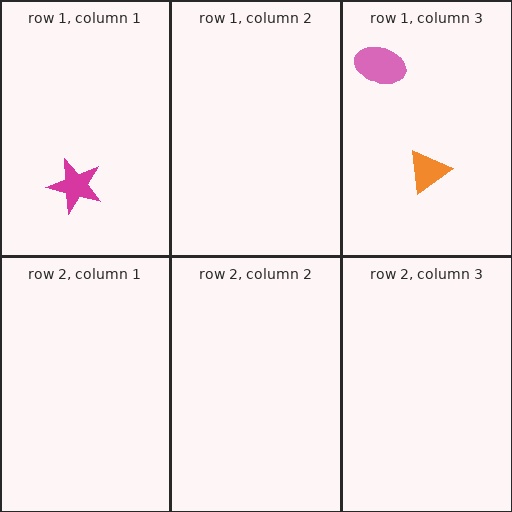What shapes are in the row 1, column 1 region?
The magenta star.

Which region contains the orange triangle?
The row 1, column 3 region.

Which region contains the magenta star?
The row 1, column 1 region.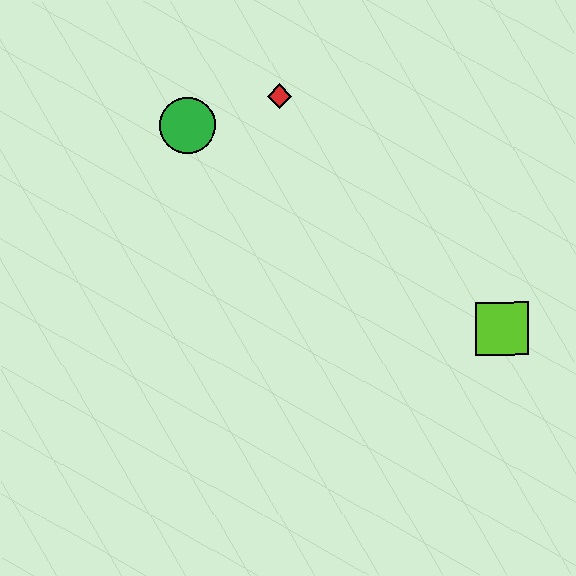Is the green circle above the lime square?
Yes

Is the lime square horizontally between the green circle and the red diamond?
No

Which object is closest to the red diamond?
The green circle is closest to the red diamond.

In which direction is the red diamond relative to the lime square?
The red diamond is above the lime square.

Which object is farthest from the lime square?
The green circle is farthest from the lime square.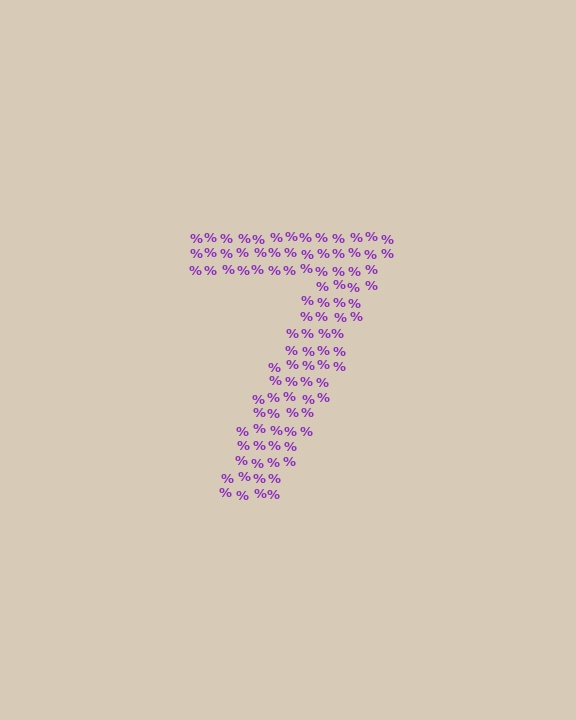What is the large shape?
The large shape is the digit 7.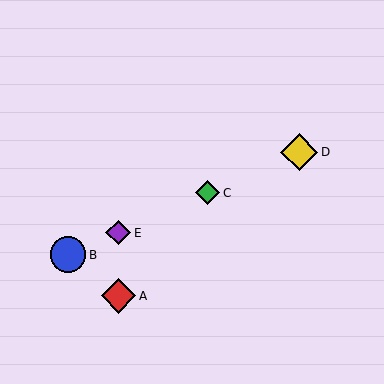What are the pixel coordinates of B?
Object B is at (68, 255).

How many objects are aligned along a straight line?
4 objects (B, C, D, E) are aligned along a straight line.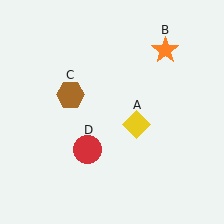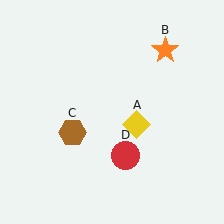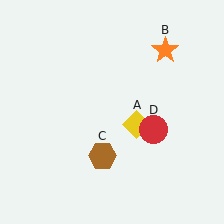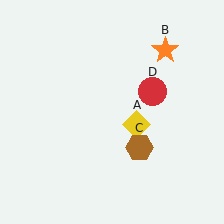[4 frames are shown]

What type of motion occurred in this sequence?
The brown hexagon (object C), red circle (object D) rotated counterclockwise around the center of the scene.